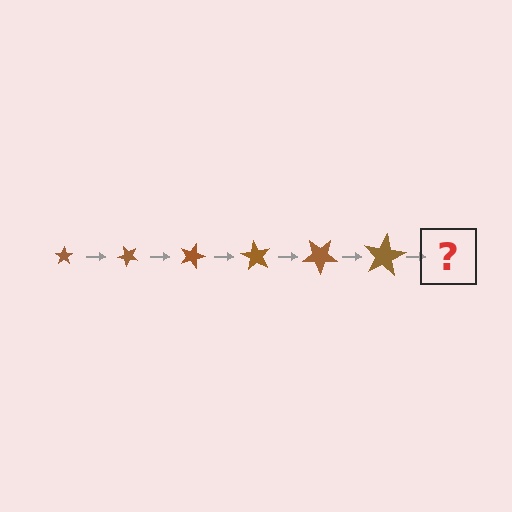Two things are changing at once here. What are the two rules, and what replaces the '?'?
The two rules are that the star grows larger each step and it rotates 45 degrees each step. The '?' should be a star, larger than the previous one and rotated 270 degrees from the start.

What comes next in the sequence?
The next element should be a star, larger than the previous one and rotated 270 degrees from the start.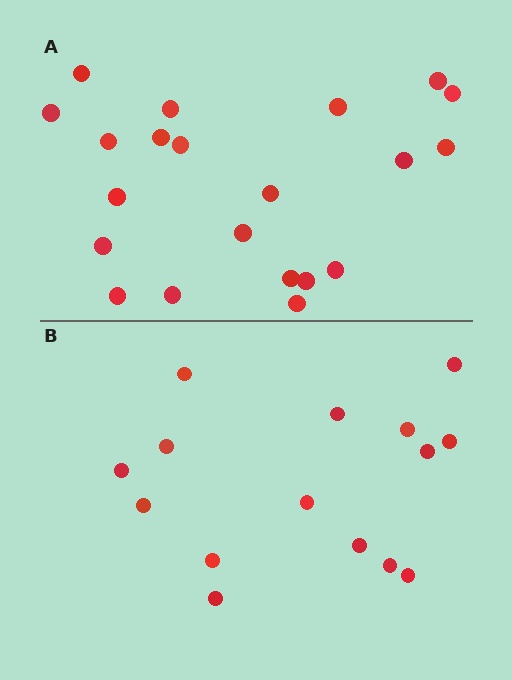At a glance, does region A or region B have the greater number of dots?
Region A (the top region) has more dots.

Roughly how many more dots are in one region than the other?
Region A has about 6 more dots than region B.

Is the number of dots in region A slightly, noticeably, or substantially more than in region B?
Region A has noticeably more, but not dramatically so. The ratio is roughly 1.4 to 1.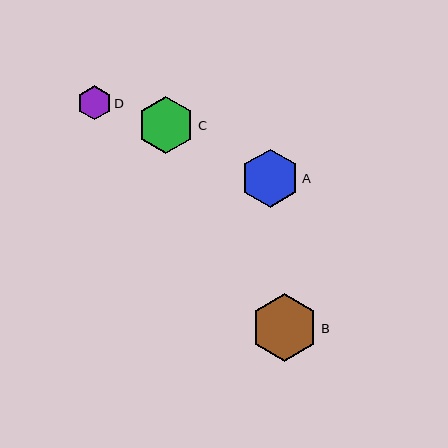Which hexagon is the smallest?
Hexagon D is the smallest with a size of approximately 34 pixels.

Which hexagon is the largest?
Hexagon B is the largest with a size of approximately 67 pixels.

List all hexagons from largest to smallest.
From largest to smallest: B, A, C, D.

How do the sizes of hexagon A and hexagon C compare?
Hexagon A and hexagon C are approximately the same size.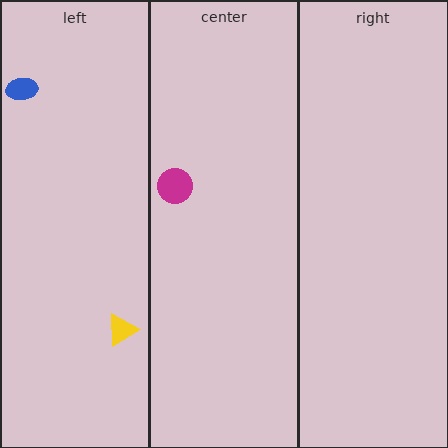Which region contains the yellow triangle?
The left region.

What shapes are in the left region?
The yellow triangle, the blue ellipse.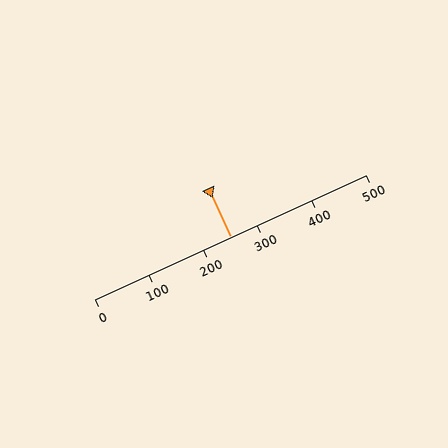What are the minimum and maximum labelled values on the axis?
The axis runs from 0 to 500.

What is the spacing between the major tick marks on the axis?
The major ticks are spaced 100 apart.